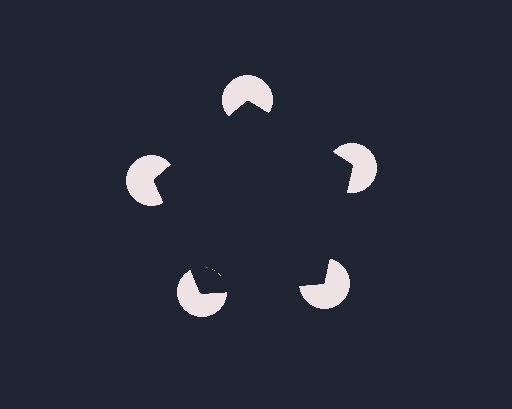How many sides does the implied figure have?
5 sides.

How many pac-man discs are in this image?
There are 5 — one at each vertex of the illusory pentagon.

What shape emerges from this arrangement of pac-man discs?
An illusory pentagon — its edges are inferred from the aligned wedge cuts in the pac-man discs, not physically drawn.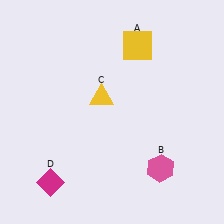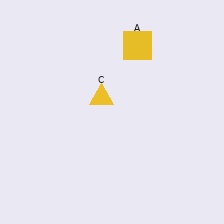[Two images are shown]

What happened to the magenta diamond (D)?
The magenta diamond (D) was removed in Image 2. It was in the bottom-left area of Image 1.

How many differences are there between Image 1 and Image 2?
There are 2 differences between the two images.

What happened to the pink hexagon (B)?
The pink hexagon (B) was removed in Image 2. It was in the bottom-right area of Image 1.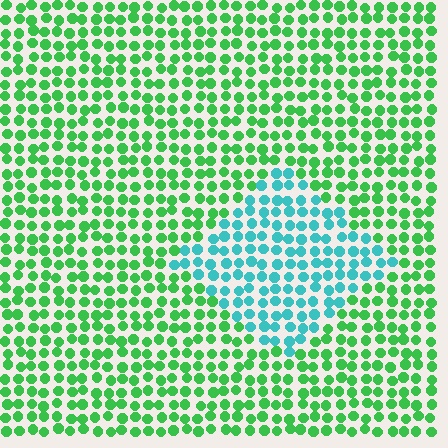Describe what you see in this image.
The image is filled with small green elements in a uniform arrangement. A diamond-shaped region is visible where the elements are tinted to a slightly different hue, forming a subtle color boundary.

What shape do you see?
I see a diamond.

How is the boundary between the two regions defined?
The boundary is defined purely by a slight shift in hue (about 52 degrees). Spacing, size, and orientation are identical on both sides.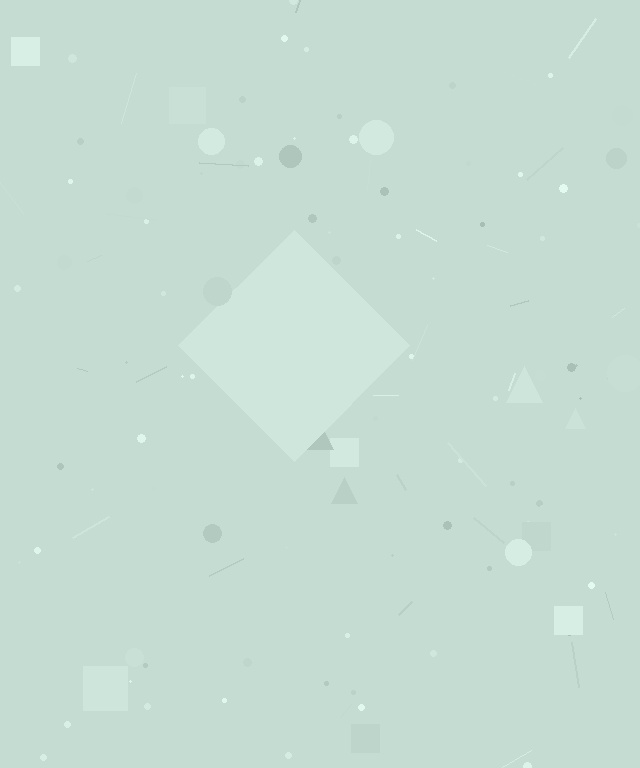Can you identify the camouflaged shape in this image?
The camouflaged shape is a diamond.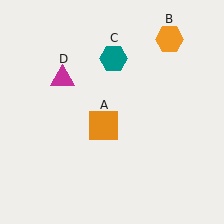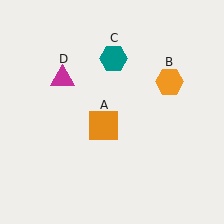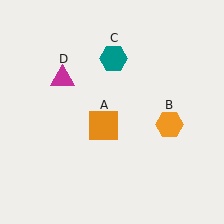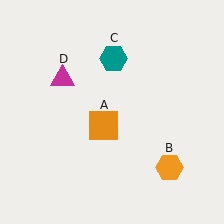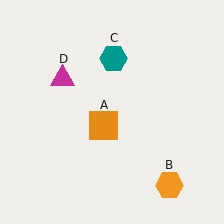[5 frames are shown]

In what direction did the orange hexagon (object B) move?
The orange hexagon (object B) moved down.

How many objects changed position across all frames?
1 object changed position: orange hexagon (object B).